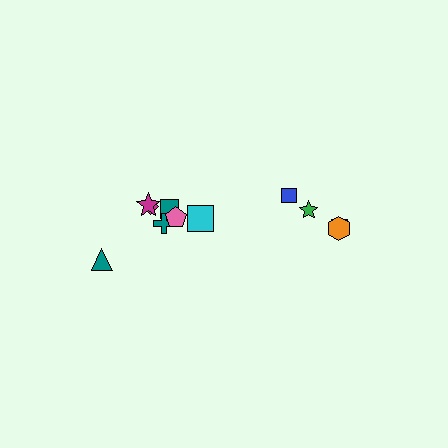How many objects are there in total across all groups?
There are 11 objects.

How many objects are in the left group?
There are 7 objects.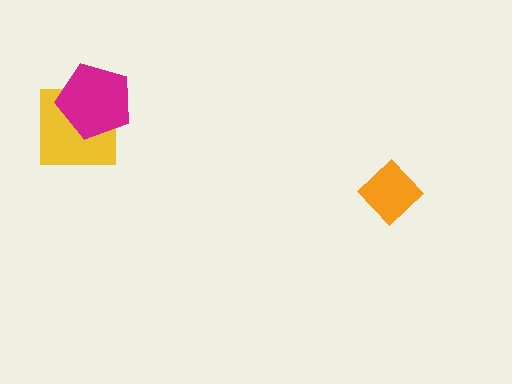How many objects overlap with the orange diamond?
0 objects overlap with the orange diamond.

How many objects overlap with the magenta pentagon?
1 object overlaps with the magenta pentagon.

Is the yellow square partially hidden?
Yes, it is partially covered by another shape.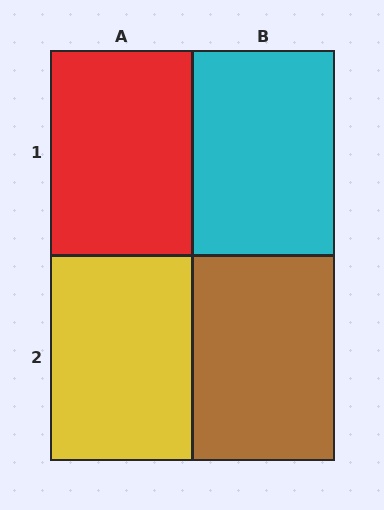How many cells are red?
1 cell is red.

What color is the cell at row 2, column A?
Yellow.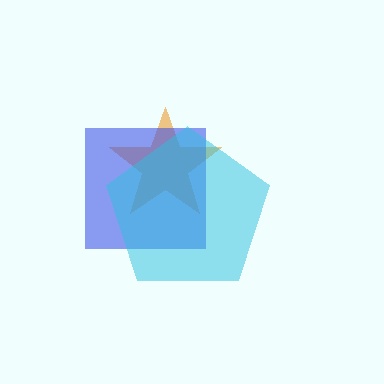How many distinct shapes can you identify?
There are 3 distinct shapes: an orange star, a blue square, a cyan pentagon.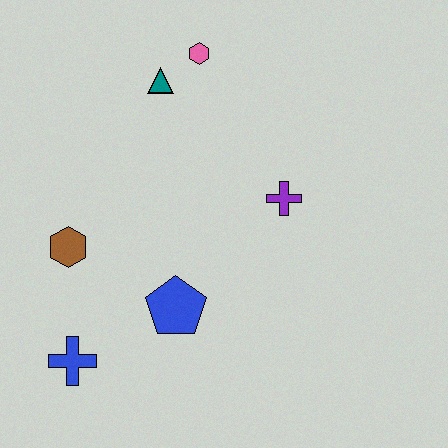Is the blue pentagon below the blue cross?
No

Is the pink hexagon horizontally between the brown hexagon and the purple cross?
Yes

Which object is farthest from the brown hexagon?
The pink hexagon is farthest from the brown hexagon.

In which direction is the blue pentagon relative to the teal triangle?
The blue pentagon is below the teal triangle.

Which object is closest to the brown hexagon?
The blue cross is closest to the brown hexagon.